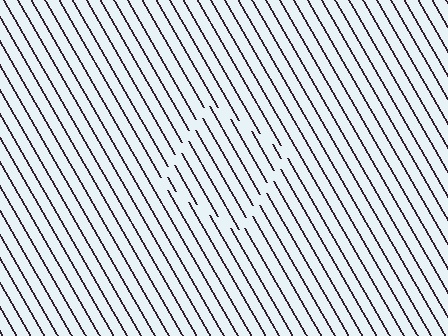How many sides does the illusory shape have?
4 sides — the line-ends trace a square.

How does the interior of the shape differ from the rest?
The interior of the shape contains the same grating, shifted by half a period — the contour is defined by the phase discontinuity where line-ends from the inner and outer gratings abut.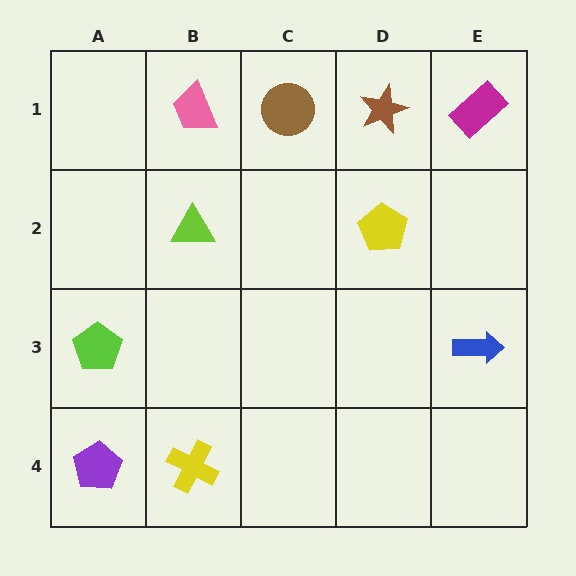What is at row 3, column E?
A blue arrow.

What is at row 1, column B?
A pink trapezoid.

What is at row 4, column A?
A purple pentagon.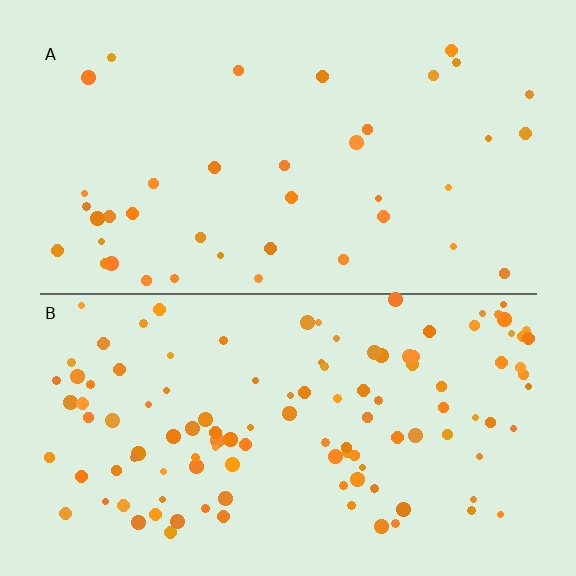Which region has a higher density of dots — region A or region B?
B (the bottom).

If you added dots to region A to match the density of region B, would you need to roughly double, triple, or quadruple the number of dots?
Approximately triple.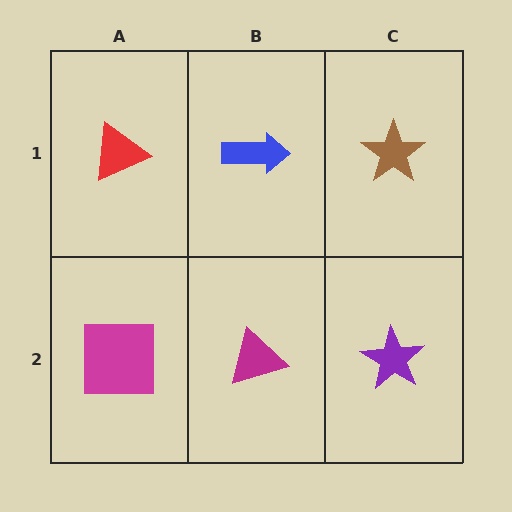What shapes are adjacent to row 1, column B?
A magenta triangle (row 2, column B), a red triangle (row 1, column A), a brown star (row 1, column C).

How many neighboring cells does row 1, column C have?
2.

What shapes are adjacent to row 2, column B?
A blue arrow (row 1, column B), a magenta square (row 2, column A), a purple star (row 2, column C).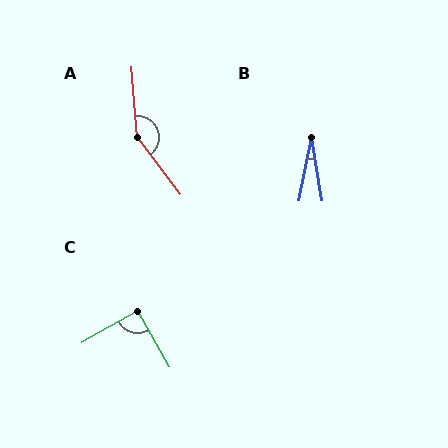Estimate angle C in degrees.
Approximately 89 degrees.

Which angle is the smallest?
B, at approximately 20 degrees.